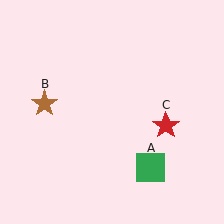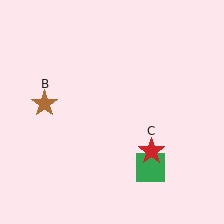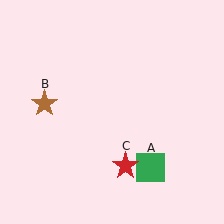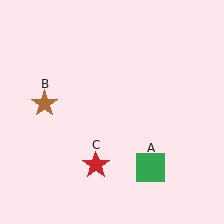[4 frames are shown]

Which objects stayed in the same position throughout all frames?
Green square (object A) and brown star (object B) remained stationary.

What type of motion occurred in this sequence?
The red star (object C) rotated clockwise around the center of the scene.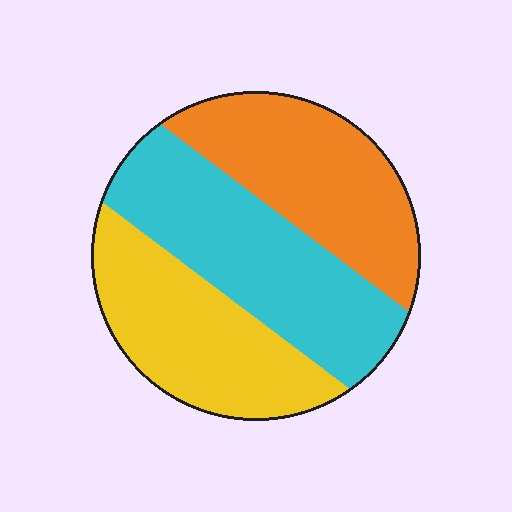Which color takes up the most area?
Cyan, at roughly 35%.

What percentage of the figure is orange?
Orange takes up about one third (1/3) of the figure.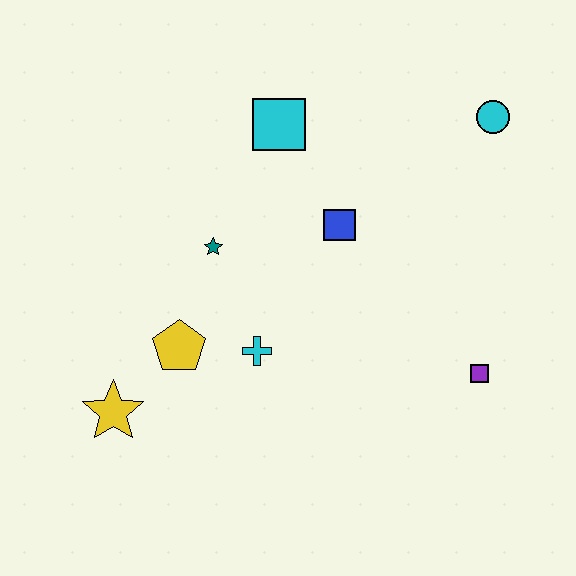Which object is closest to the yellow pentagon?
The cyan cross is closest to the yellow pentagon.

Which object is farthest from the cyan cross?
The cyan circle is farthest from the cyan cross.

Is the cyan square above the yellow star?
Yes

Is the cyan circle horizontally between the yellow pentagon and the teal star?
No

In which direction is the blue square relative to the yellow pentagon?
The blue square is to the right of the yellow pentagon.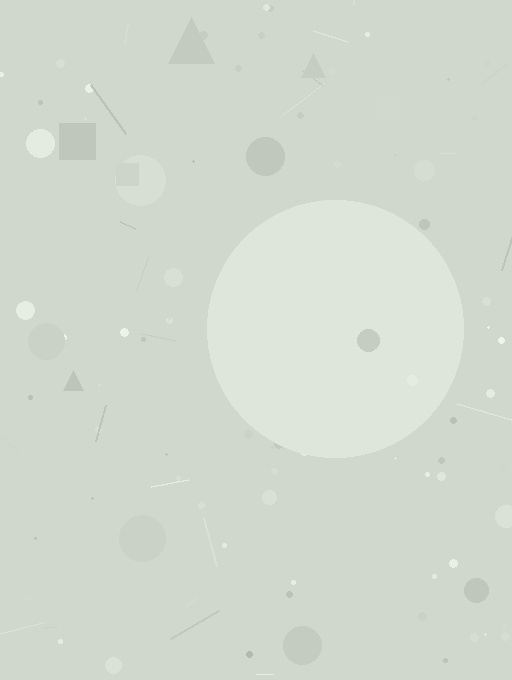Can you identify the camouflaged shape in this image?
The camouflaged shape is a circle.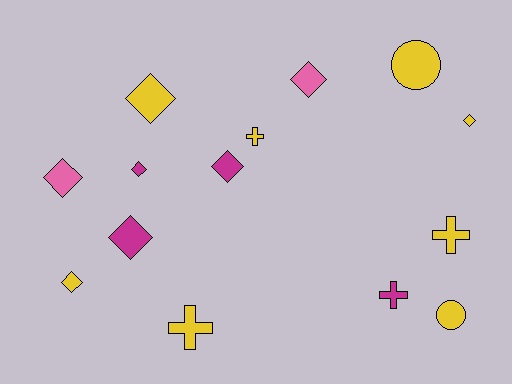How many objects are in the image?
There are 14 objects.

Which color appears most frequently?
Yellow, with 8 objects.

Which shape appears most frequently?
Diamond, with 8 objects.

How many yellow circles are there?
There are 2 yellow circles.